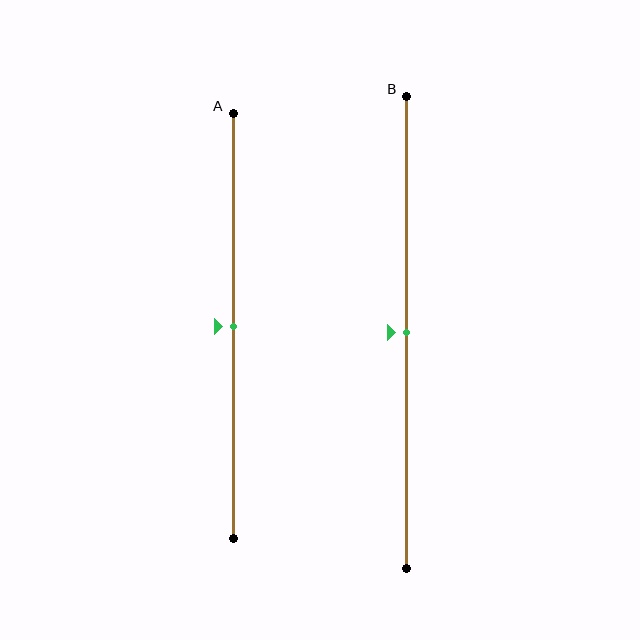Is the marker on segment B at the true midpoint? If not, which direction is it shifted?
Yes, the marker on segment B is at the true midpoint.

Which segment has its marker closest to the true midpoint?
Segment A has its marker closest to the true midpoint.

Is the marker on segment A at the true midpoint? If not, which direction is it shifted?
Yes, the marker on segment A is at the true midpoint.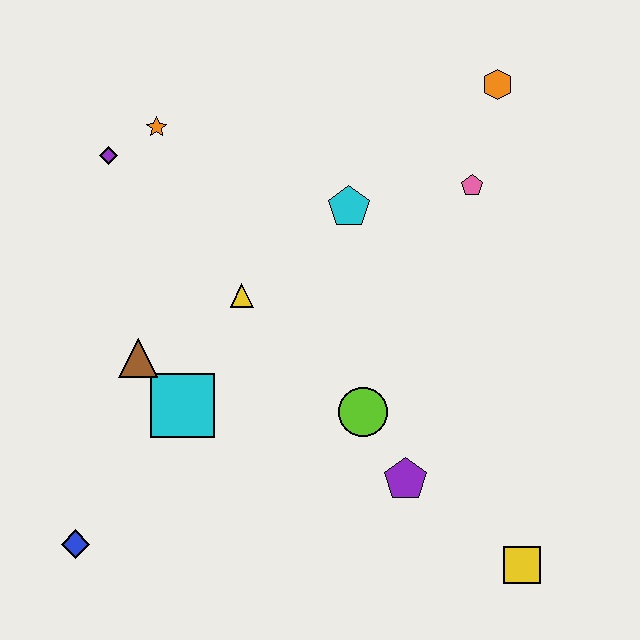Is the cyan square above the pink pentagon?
No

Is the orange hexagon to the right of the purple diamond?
Yes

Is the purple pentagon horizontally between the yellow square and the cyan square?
Yes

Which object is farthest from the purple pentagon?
The purple diamond is farthest from the purple pentagon.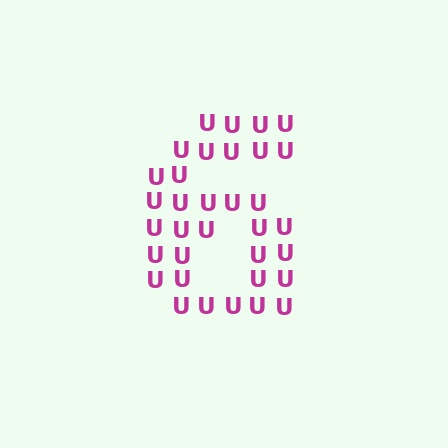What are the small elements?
The small elements are letter U's.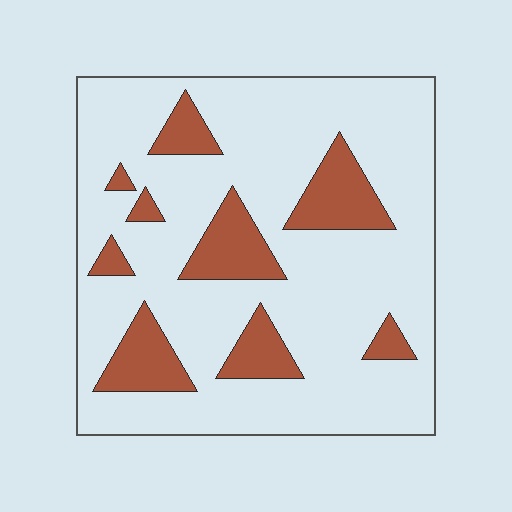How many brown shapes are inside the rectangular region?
9.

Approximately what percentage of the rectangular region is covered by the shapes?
Approximately 20%.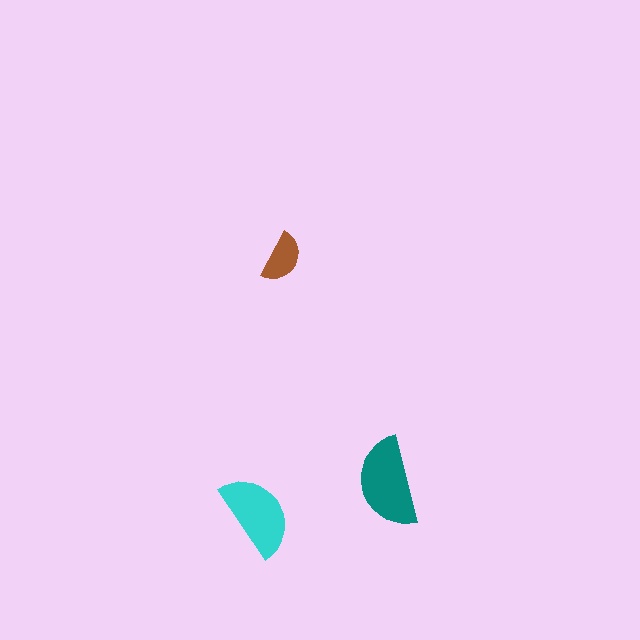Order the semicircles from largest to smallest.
the teal one, the cyan one, the brown one.